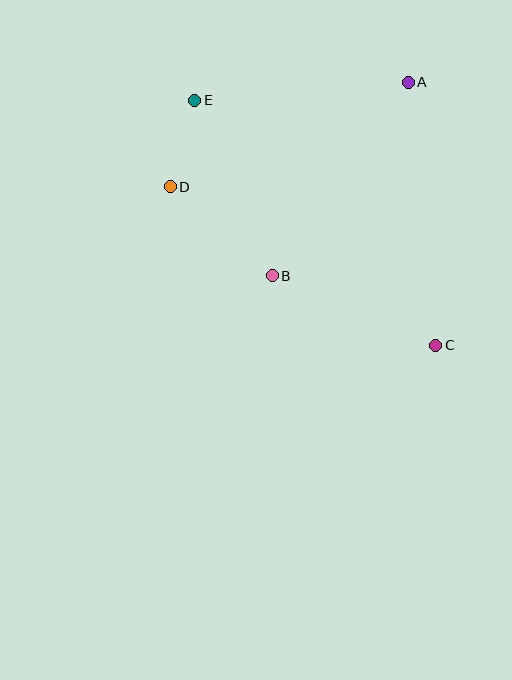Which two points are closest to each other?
Points D and E are closest to each other.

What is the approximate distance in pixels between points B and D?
The distance between B and D is approximately 135 pixels.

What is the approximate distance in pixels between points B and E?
The distance between B and E is approximately 192 pixels.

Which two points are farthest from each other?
Points C and E are farthest from each other.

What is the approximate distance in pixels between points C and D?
The distance between C and D is approximately 309 pixels.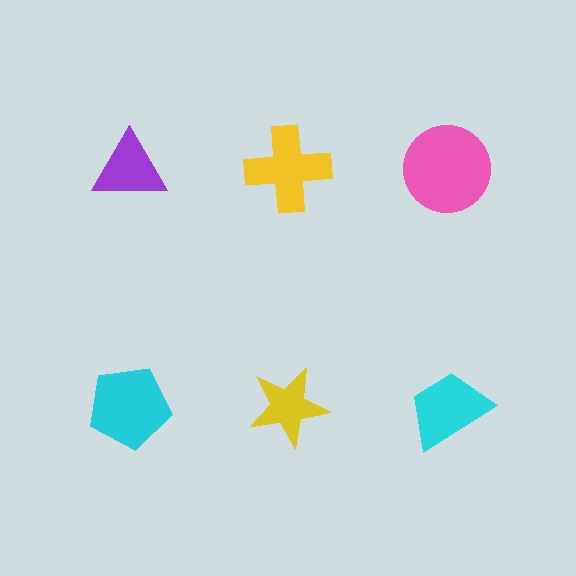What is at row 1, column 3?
A pink circle.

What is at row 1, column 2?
A yellow cross.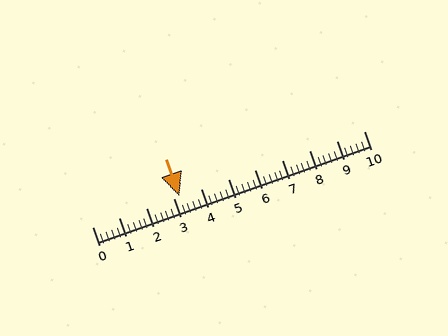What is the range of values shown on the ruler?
The ruler shows values from 0 to 10.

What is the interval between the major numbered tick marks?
The major tick marks are spaced 1 units apart.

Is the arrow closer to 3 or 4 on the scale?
The arrow is closer to 3.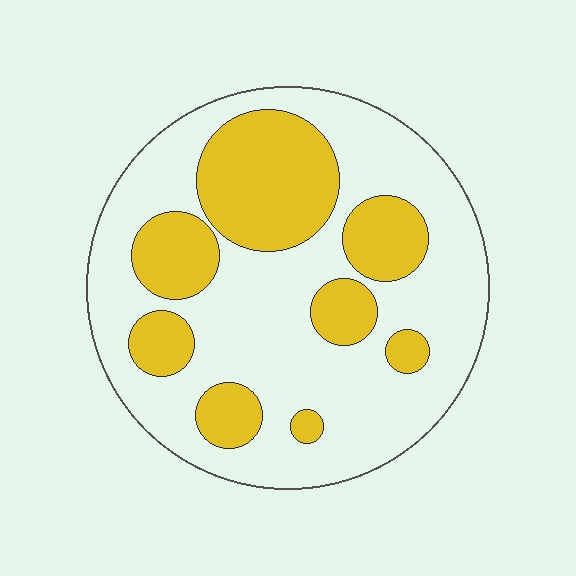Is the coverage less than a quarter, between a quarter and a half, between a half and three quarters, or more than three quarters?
Between a quarter and a half.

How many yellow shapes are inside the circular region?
8.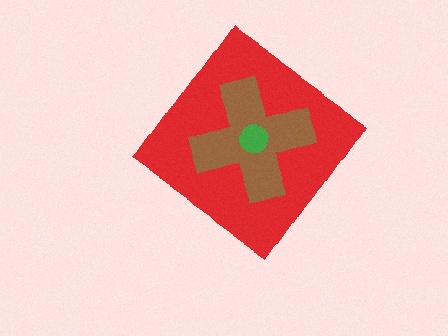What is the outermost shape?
The red diamond.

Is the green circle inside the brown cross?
Yes.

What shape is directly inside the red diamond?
The brown cross.